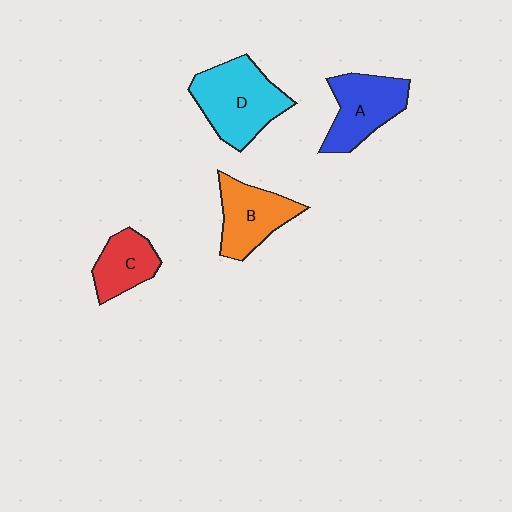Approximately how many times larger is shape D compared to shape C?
Approximately 1.8 times.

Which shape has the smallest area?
Shape C (red).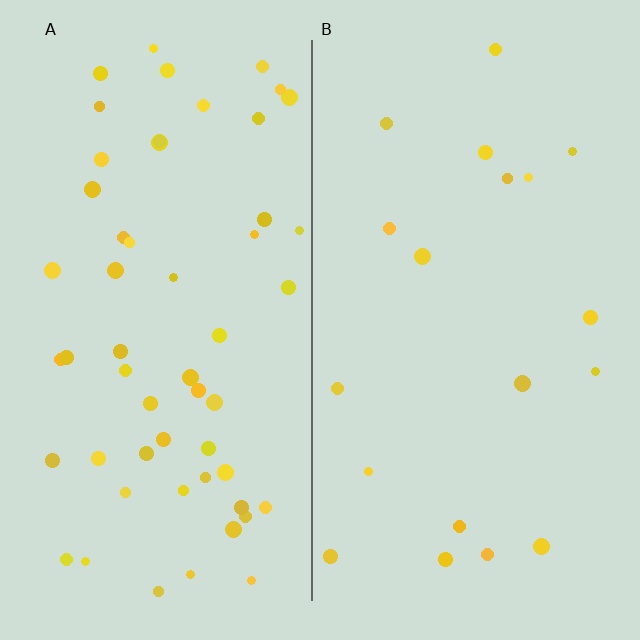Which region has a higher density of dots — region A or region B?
A (the left).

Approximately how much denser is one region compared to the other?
Approximately 2.9× — region A over region B.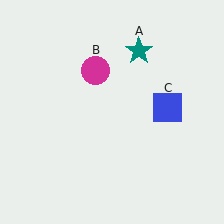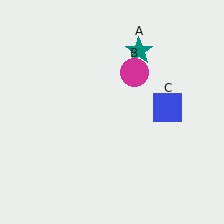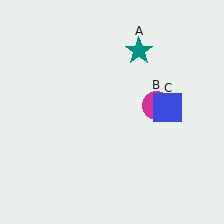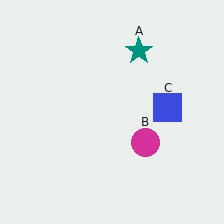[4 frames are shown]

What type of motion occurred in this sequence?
The magenta circle (object B) rotated clockwise around the center of the scene.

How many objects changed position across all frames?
1 object changed position: magenta circle (object B).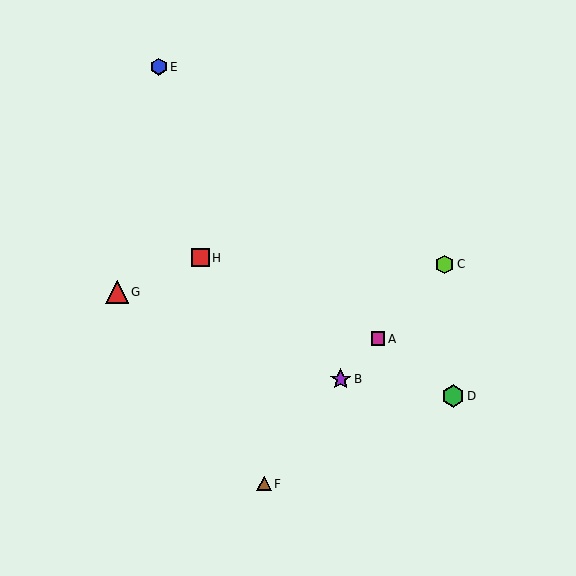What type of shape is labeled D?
Shape D is a green hexagon.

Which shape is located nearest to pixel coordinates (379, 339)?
The magenta square (labeled A) at (378, 339) is nearest to that location.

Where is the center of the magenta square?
The center of the magenta square is at (378, 339).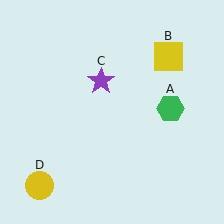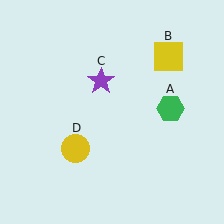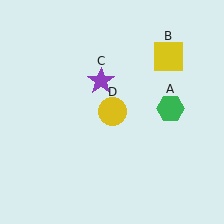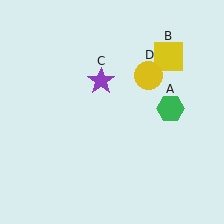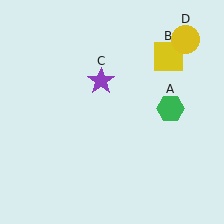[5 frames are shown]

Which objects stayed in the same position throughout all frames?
Green hexagon (object A) and yellow square (object B) and purple star (object C) remained stationary.